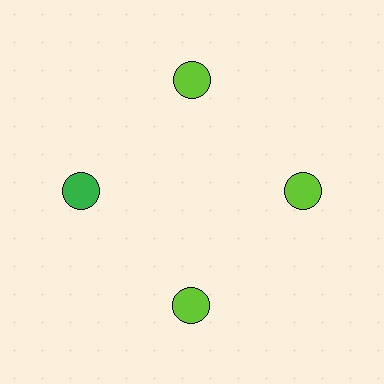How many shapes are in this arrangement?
There are 4 shapes arranged in a ring pattern.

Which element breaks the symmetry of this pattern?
The green circle at roughly the 9 o'clock position breaks the symmetry. All other shapes are lime circles.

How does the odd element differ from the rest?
It has a different color: green instead of lime.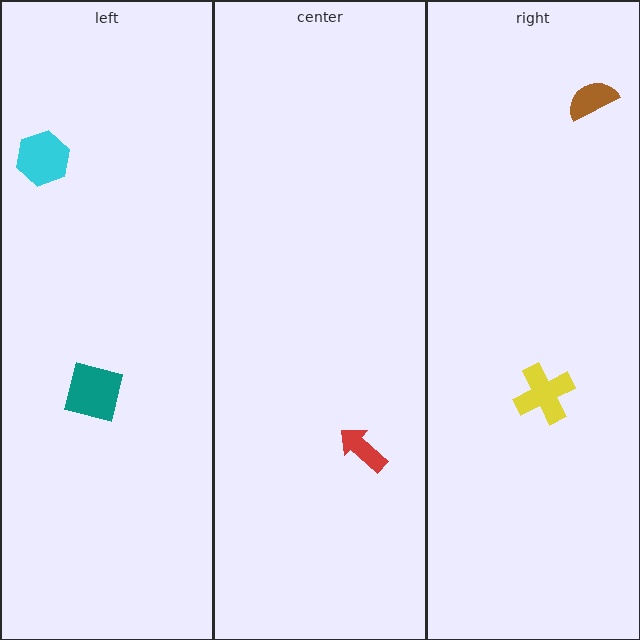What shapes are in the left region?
The teal square, the cyan hexagon.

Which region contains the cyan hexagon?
The left region.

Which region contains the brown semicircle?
The right region.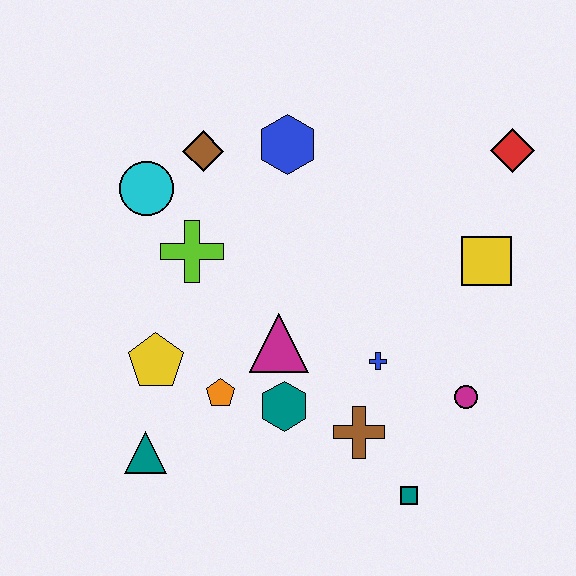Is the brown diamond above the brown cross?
Yes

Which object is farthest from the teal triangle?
The red diamond is farthest from the teal triangle.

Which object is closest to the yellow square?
The red diamond is closest to the yellow square.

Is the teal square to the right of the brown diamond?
Yes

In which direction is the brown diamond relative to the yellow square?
The brown diamond is to the left of the yellow square.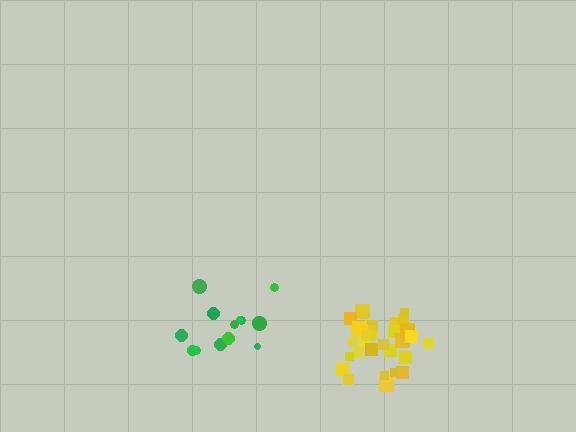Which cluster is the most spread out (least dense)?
Green.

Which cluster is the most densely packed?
Yellow.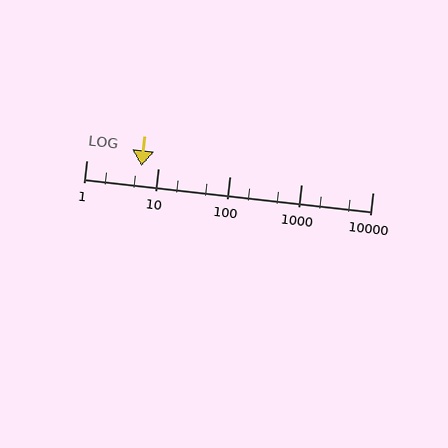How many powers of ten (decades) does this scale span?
The scale spans 4 decades, from 1 to 10000.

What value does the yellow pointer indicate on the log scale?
The pointer indicates approximately 5.9.